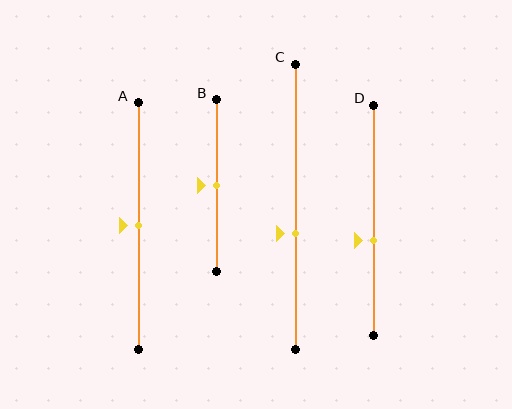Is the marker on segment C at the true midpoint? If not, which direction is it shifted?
No, the marker on segment C is shifted downward by about 9% of the segment length.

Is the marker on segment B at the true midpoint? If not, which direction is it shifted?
Yes, the marker on segment B is at the true midpoint.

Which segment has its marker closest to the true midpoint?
Segment A has its marker closest to the true midpoint.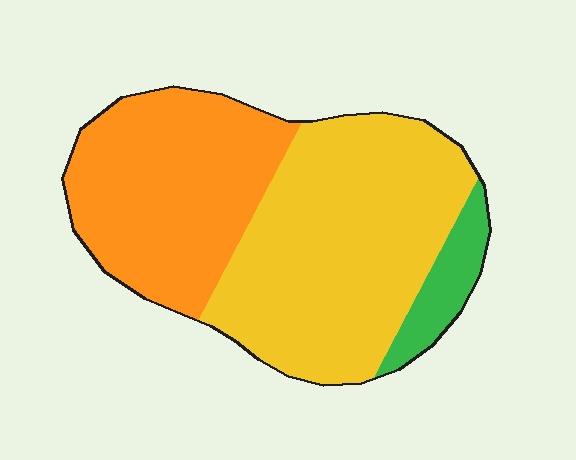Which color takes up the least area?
Green, at roughly 10%.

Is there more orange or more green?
Orange.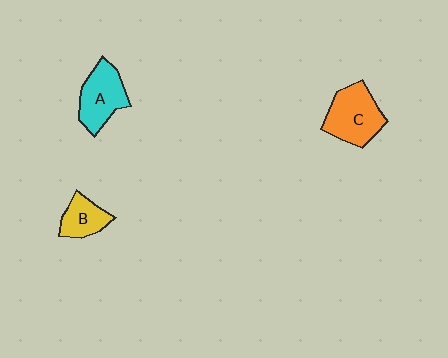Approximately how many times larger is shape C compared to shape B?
Approximately 1.7 times.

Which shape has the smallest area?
Shape B (yellow).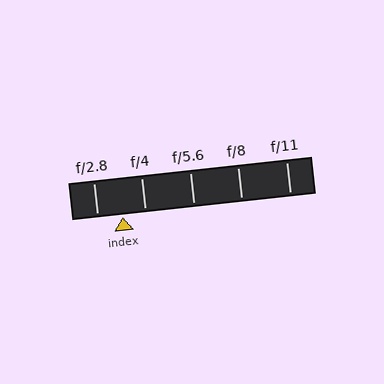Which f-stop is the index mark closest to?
The index mark is closest to f/4.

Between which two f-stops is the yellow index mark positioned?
The index mark is between f/2.8 and f/4.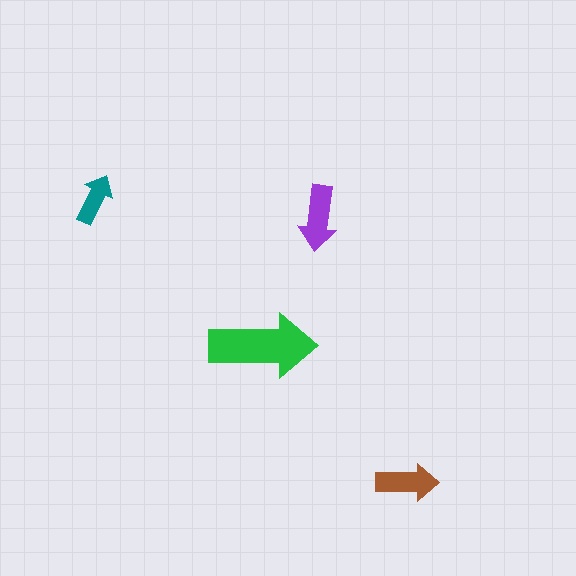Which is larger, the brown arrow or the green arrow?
The green one.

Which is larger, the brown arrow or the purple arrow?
The purple one.